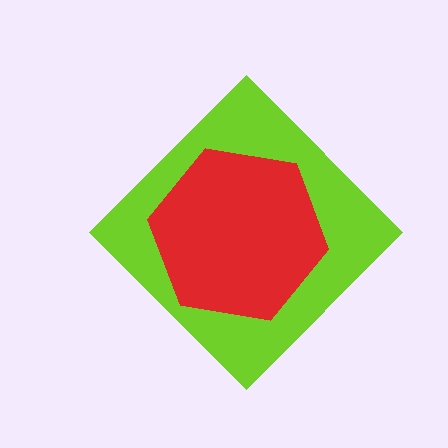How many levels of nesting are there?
2.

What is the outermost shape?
The lime diamond.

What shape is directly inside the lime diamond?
The red hexagon.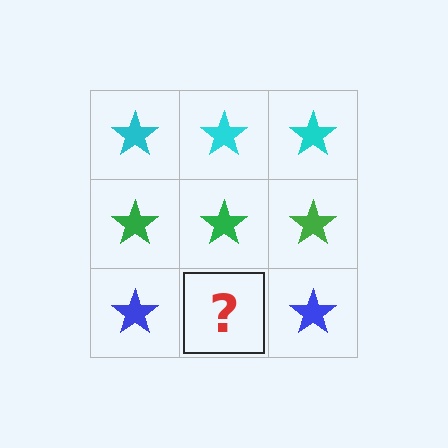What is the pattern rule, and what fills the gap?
The rule is that each row has a consistent color. The gap should be filled with a blue star.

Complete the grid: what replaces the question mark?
The question mark should be replaced with a blue star.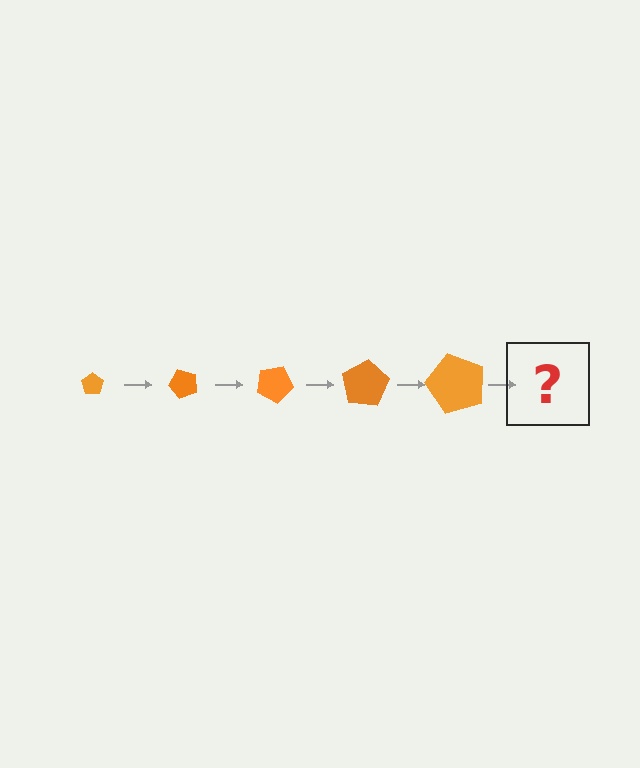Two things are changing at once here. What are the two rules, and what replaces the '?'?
The two rules are that the pentagon grows larger each step and it rotates 50 degrees each step. The '?' should be a pentagon, larger than the previous one and rotated 250 degrees from the start.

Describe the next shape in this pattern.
It should be a pentagon, larger than the previous one and rotated 250 degrees from the start.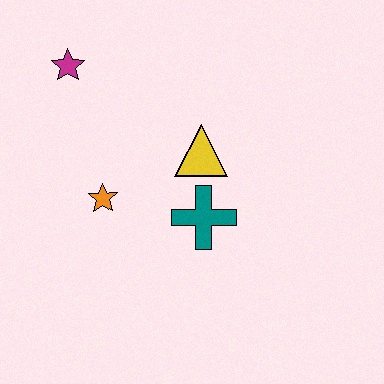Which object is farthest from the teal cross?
The magenta star is farthest from the teal cross.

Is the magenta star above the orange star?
Yes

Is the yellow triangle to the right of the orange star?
Yes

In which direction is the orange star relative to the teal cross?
The orange star is to the left of the teal cross.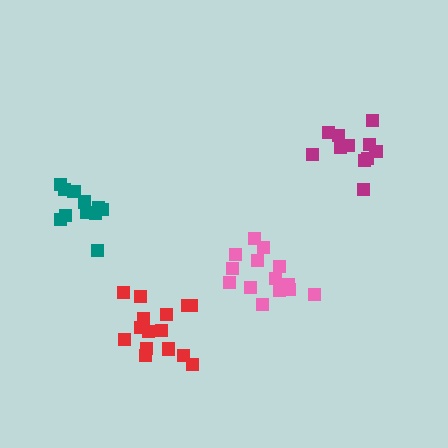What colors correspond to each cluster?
The clusters are colored: red, pink, teal, magenta.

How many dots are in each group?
Group 1: 15 dots, Group 2: 15 dots, Group 3: 12 dots, Group 4: 11 dots (53 total).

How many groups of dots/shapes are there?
There are 4 groups.